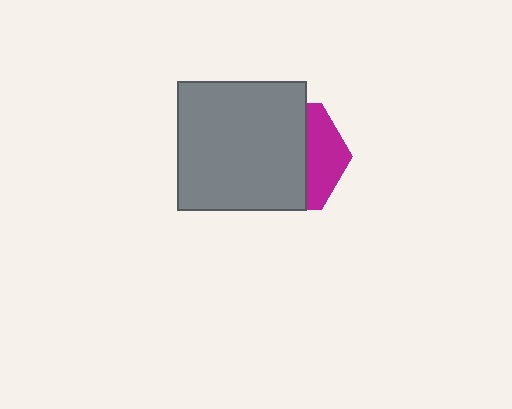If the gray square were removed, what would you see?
You would see the complete magenta hexagon.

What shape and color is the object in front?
The object in front is a gray square.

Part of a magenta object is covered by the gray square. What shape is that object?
It is a hexagon.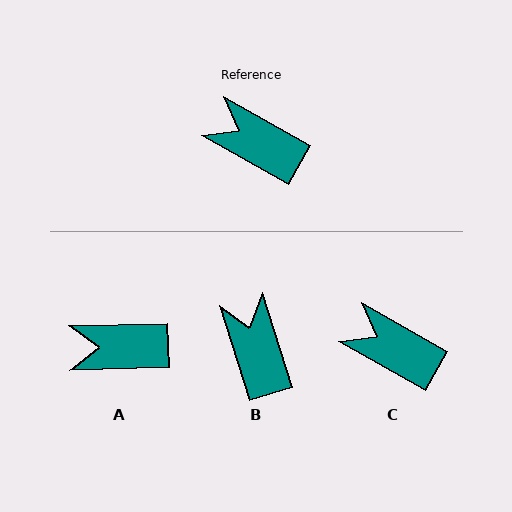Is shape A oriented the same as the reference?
No, it is off by about 31 degrees.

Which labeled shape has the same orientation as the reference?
C.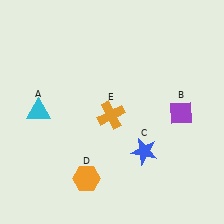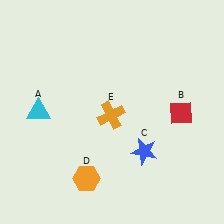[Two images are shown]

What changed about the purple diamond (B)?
In Image 1, B is purple. In Image 2, it changed to red.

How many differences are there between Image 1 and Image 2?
There is 1 difference between the two images.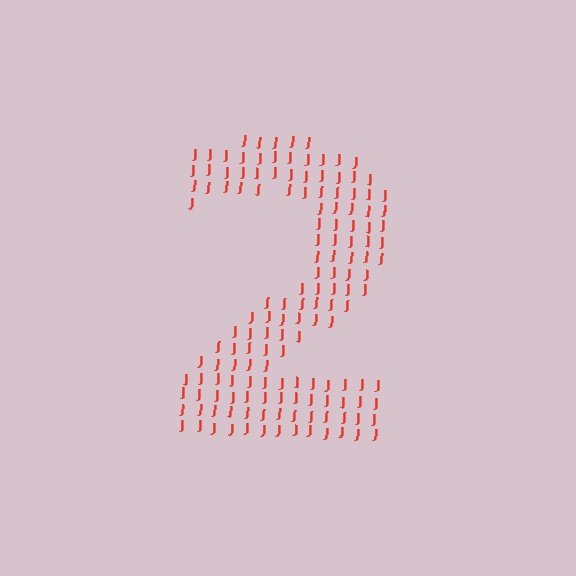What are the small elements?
The small elements are letter J's.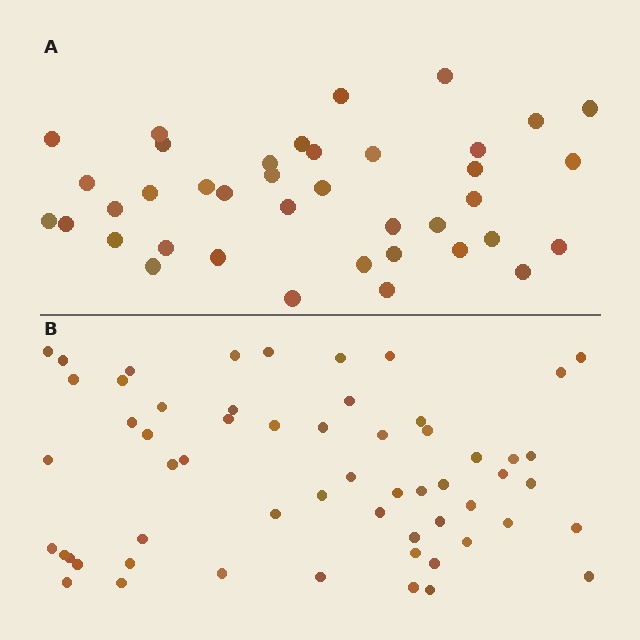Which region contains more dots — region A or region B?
Region B (the bottom region) has more dots.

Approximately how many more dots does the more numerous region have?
Region B has approximately 20 more dots than region A.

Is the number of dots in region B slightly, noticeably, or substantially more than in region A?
Region B has substantially more. The ratio is roughly 1.5 to 1.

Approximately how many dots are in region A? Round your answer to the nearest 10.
About 40 dots. (The exact count is 39, which rounds to 40.)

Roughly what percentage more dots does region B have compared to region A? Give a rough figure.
About 50% more.